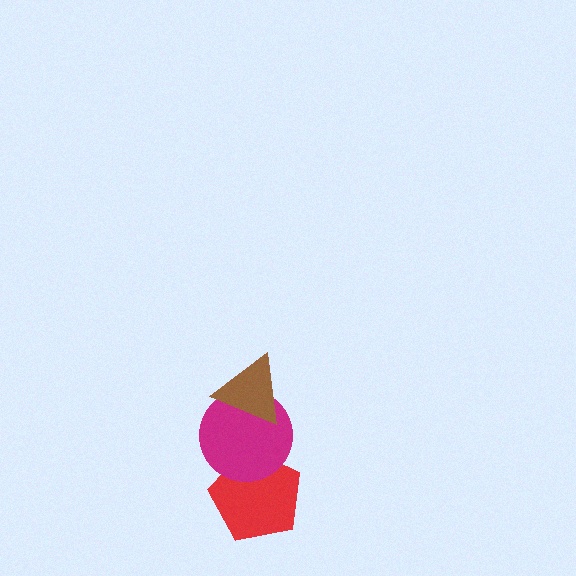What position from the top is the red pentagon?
The red pentagon is 3rd from the top.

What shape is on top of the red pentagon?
The magenta circle is on top of the red pentagon.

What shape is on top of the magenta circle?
The brown triangle is on top of the magenta circle.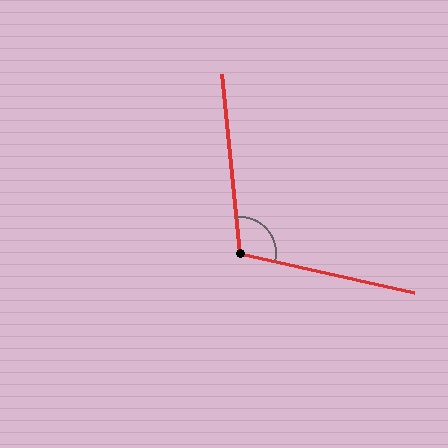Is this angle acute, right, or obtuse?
It is obtuse.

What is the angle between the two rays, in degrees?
Approximately 108 degrees.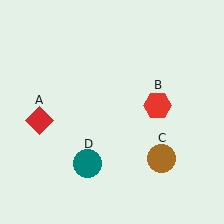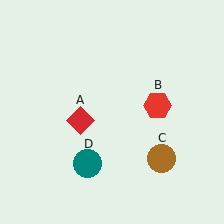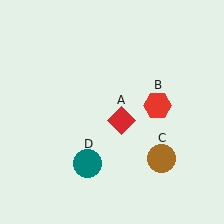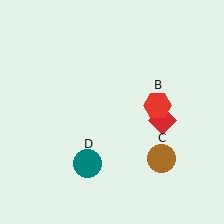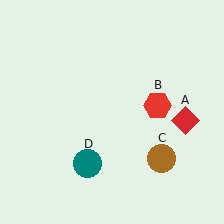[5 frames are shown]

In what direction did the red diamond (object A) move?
The red diamond (object A) moved right.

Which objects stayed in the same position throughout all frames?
Red hexagon (object B) and brown circle (object C) and teal circle (object D) remained stationary.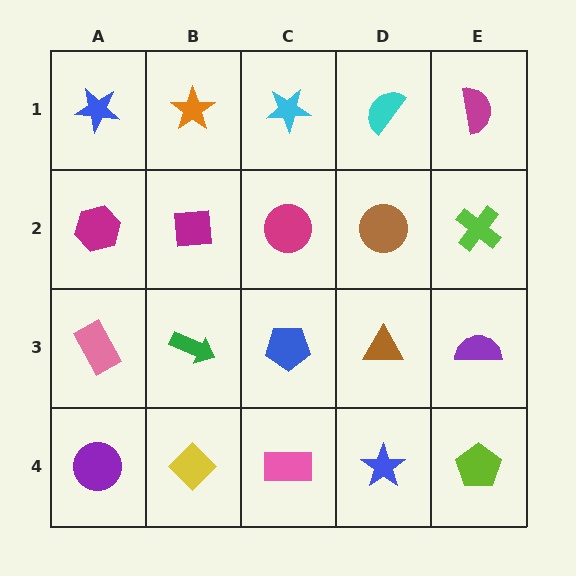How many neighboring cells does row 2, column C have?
4.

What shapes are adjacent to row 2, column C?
A cyan star (row 1, column C), a blue pentagon (row 3, column C), a magenta square (row 2, column B), a brown circle (row 2, column D).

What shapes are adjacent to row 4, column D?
A brown triangle (row 3, column D), a pink rectangle (row 4, column C), a lime pentagon (row 4, column E).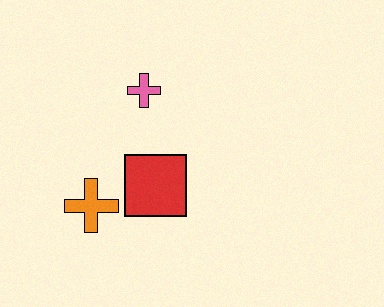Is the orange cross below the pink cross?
Yes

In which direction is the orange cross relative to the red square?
The orange cross is to the left of the red square.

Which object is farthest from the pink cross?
The orange cross is farthest from the pink cross.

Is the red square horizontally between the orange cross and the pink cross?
No